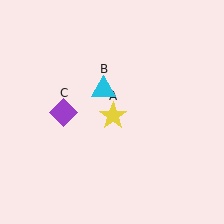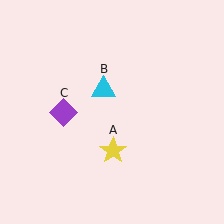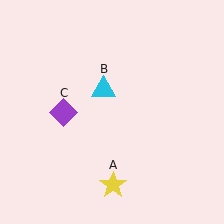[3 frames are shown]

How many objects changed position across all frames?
1 object changed position: yellow star (object A).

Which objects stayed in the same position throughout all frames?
Cyan triangle (object B) and purple diamond (object C) remained stationary.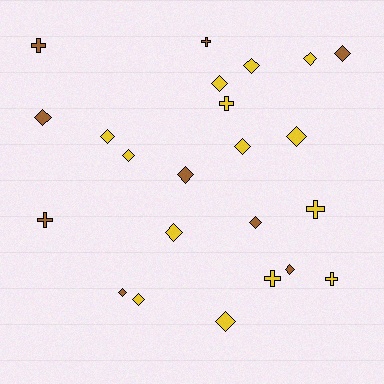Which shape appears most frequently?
Diamond, with 16 objects.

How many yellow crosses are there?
There are 4 yellow crosses.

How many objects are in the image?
There are 23 objects.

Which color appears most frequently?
Yellow, with 14 objects.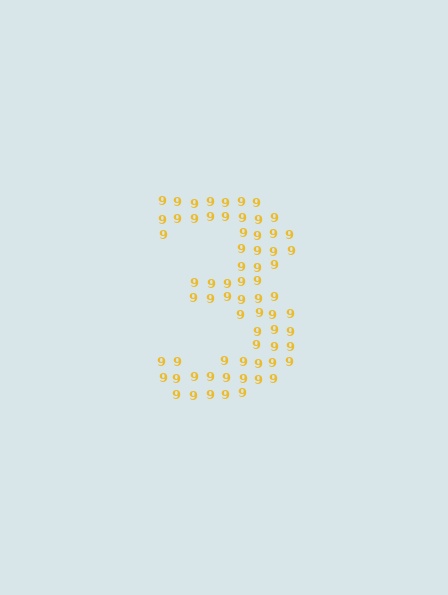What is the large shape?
The large shape is the digit 3.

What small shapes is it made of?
It is made of small digit 9's.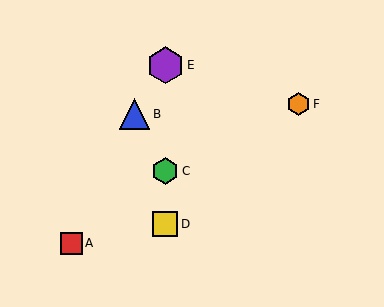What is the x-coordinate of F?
Object F is at x≈299.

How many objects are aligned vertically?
3 objects (C, D, E) are aligned vertically.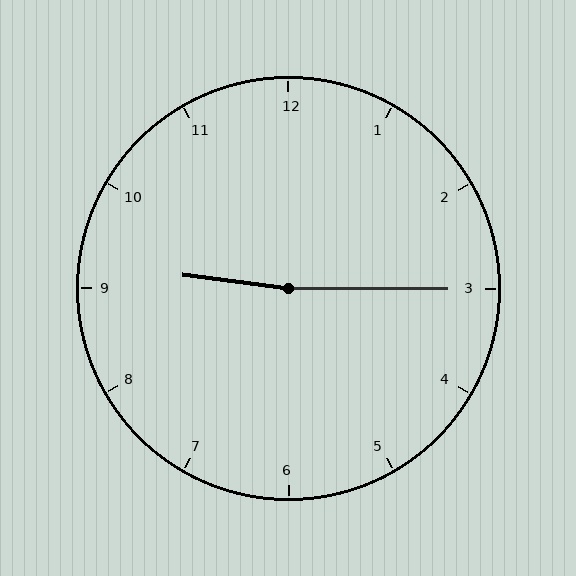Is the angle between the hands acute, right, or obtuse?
It is obtuse.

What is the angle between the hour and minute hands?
Approximately 172 degrees.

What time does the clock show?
9:15.